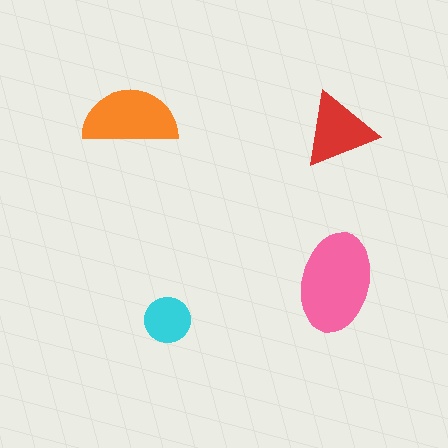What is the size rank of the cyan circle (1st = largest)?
4th.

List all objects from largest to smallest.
The pink ellipse, the orange semicircle, the red triangle, the cyan circle.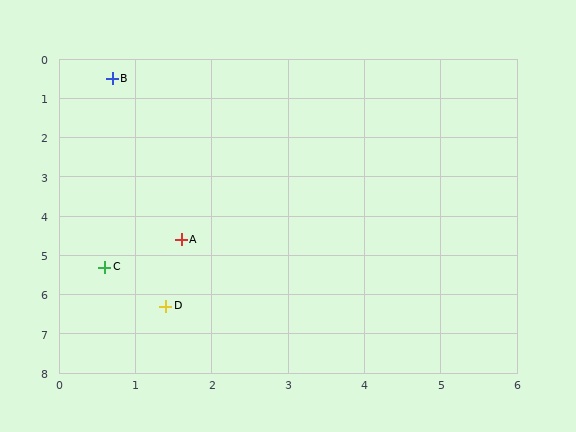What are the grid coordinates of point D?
Point D is at approximately (1.4, 6.3).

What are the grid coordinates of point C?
Point C is at approximately (0.6, 5.3).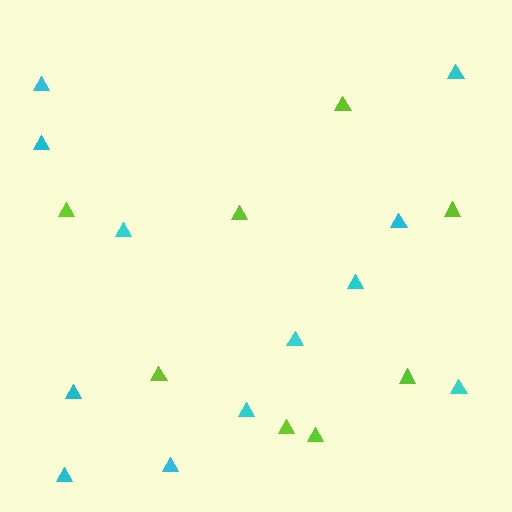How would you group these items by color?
There are 2 groups: one group of lime triangles (8) and one group of cyan triangles (12).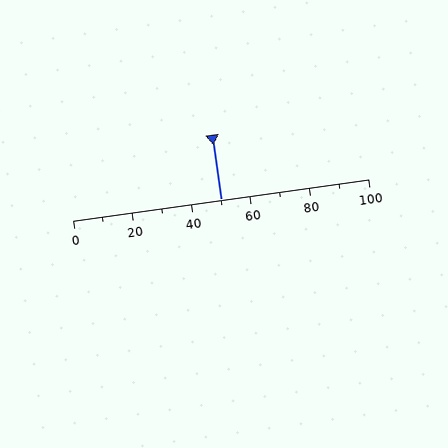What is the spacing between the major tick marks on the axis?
The major ticks are spaced 20 apart.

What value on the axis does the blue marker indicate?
The marker indicates approximately 50.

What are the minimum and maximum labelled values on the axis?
The axis runs from 0 to 100.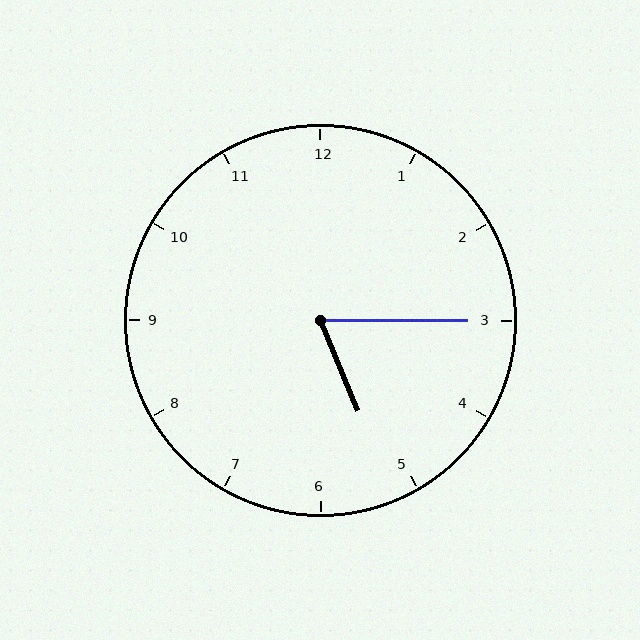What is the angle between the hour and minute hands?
Approximately 68 degrees.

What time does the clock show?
5:15.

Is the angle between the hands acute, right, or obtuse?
It is acute.